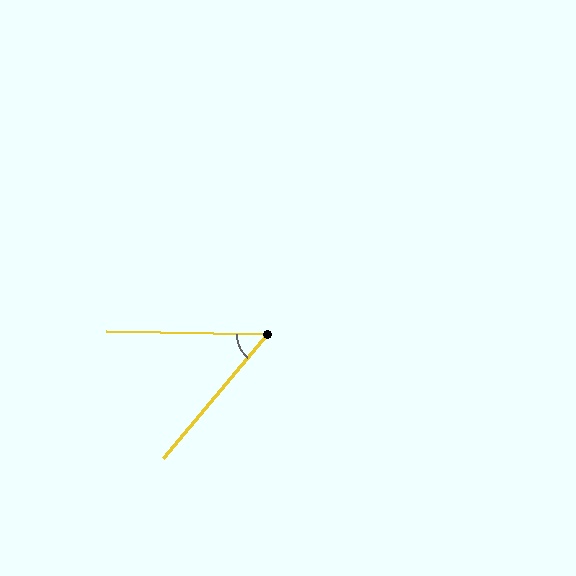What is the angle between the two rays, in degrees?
Approximately 51 degrees.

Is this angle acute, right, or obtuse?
It is acute.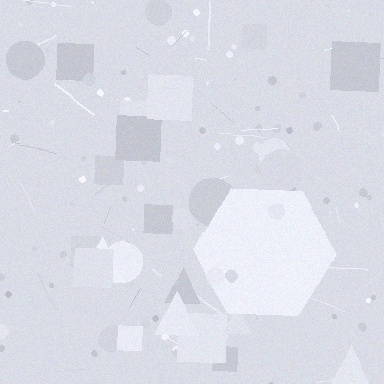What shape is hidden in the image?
A hexagon is hidden in the image.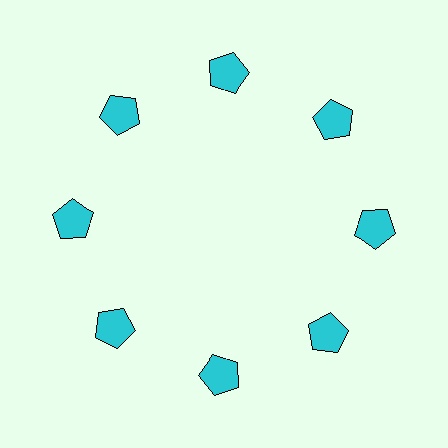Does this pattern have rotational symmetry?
Yes, this pattern has 8-fold rotational symmetry. It looks the same after rotating 45 degrees around the center.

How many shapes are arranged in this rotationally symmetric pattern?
There are 8 shapes, arranged in 8 groups of 1.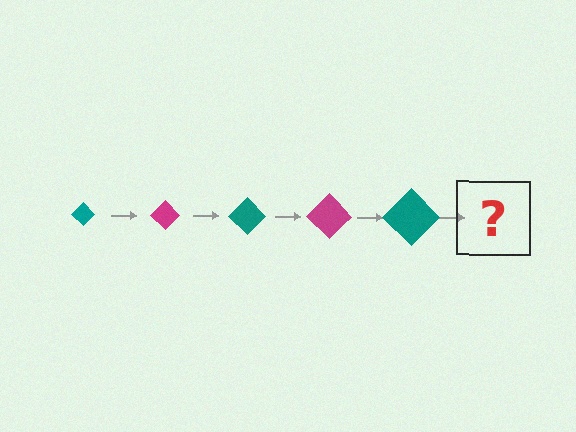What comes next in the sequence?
The next element should be a magenta diamond, larger than the previous one.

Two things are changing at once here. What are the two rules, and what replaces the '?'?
The two rules are that the diamond grows larger each step and the color cycles through teal and magenta. The '?' should be a magenta diamond, larger than the previous one.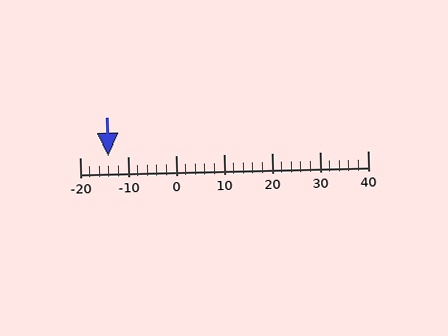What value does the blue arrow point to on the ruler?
The blue arrow points to approximately -14.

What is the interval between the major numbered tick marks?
The major tick marks are spaced 10 units apart.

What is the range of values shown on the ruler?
The ruler shows values from -20 to 40.